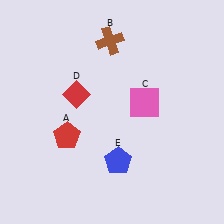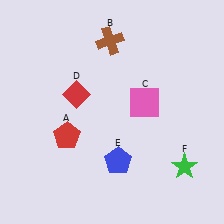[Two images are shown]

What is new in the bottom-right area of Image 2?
A green star (F) was added in the bottom-right area of Image 2.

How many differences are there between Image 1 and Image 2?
There is 1 difference between the two images.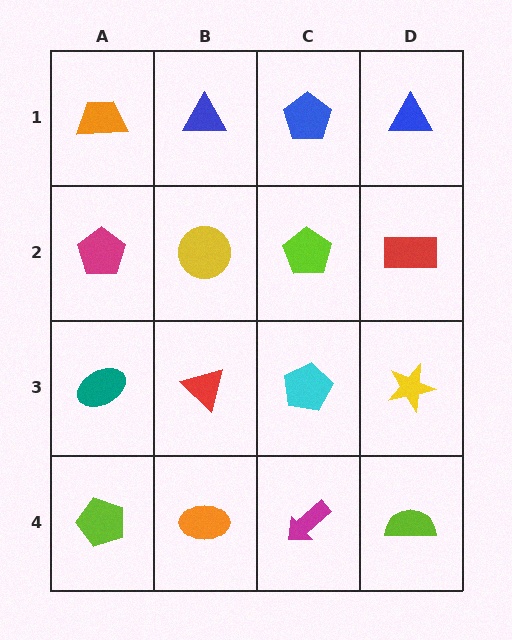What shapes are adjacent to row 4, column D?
A yellow star (row 3, column D), a magenta arrow (row 4, column C).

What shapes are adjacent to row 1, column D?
A red rectangle (row 2, column D), a blue pentagon (row 1, column C).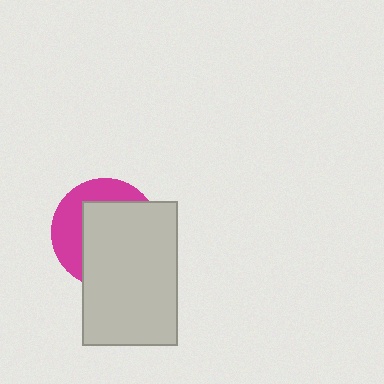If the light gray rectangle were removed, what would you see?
You would see the complete magenta circle.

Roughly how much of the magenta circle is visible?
A small part of it is visible (roughly 37%).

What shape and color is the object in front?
The object in front is a light gray rectangle.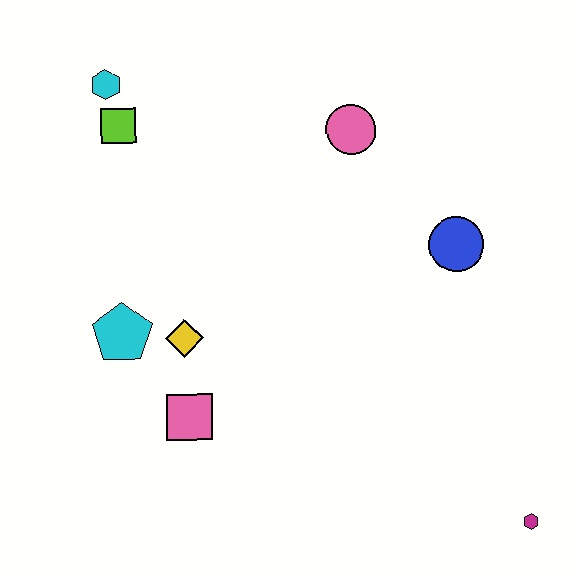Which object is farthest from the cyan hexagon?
The magenta hexagon is farthest from the cyan hexagon.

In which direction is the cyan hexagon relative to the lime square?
The cyan hexagon is above the lime square.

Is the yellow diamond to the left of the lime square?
No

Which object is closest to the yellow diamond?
The cyan pentagon is closest to the yellow diamond.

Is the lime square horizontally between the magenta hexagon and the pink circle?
No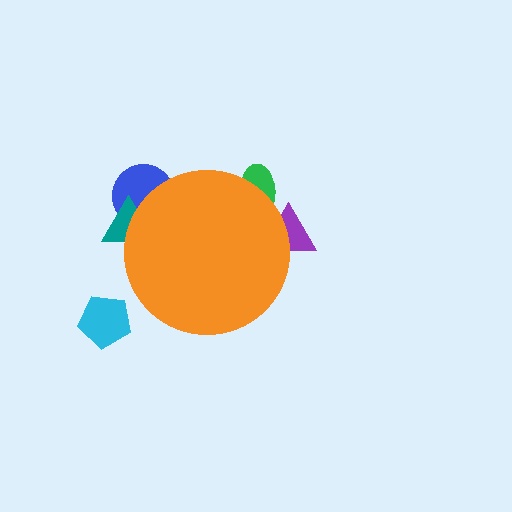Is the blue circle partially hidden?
Yes, the blue circle is partially hidden behind the orange circle.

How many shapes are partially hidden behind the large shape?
4 shapes are partially hidden.